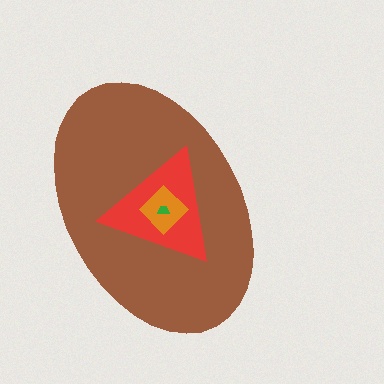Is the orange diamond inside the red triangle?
Yes.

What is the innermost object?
The green trapezoid.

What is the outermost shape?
The brown ellipse.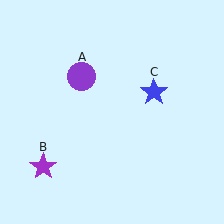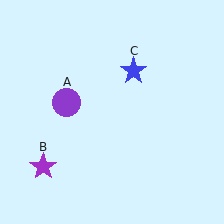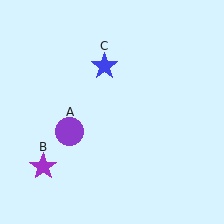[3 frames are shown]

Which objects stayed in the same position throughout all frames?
Purple star (object B) remained stationary.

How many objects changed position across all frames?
2 objects changed position: purple circle (object A), blue star (object C).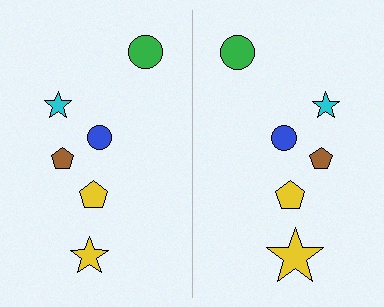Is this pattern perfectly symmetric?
No, the pattern is not perfectly symmetric. The yellow star on the right side has a different size than its mirror counterpart.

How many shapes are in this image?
There are 12 shapes in this image.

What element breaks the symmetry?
The yellow star on the right side has a different size than its mirror counterpart.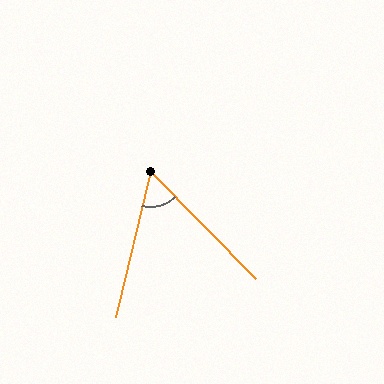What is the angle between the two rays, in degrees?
Approximately 58 degrees.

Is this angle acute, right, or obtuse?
It is acute.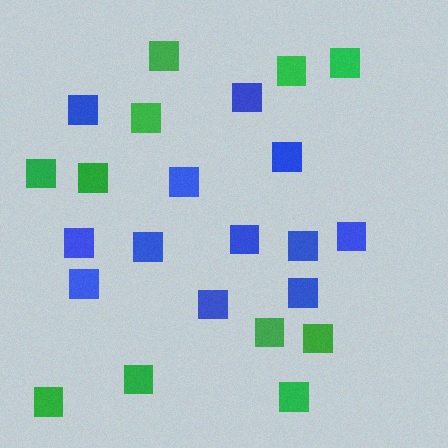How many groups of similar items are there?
There are 2 groups: one group of green squares (11) and one group of blue squares (12).